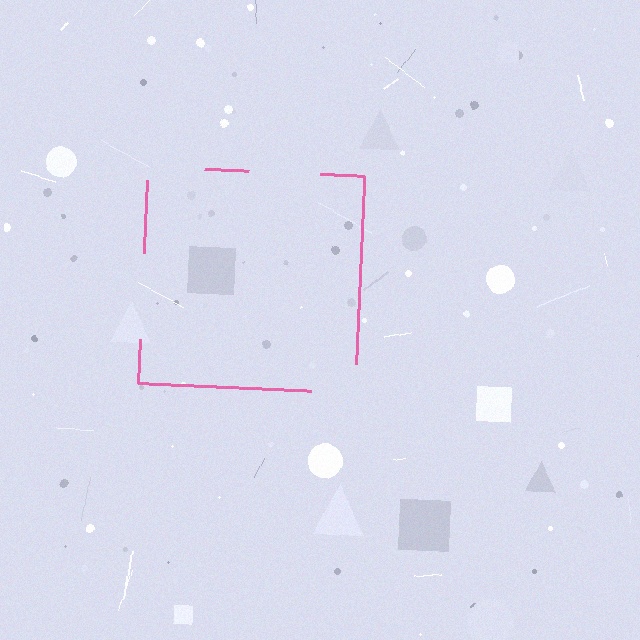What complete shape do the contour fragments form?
The contour fragments form a square.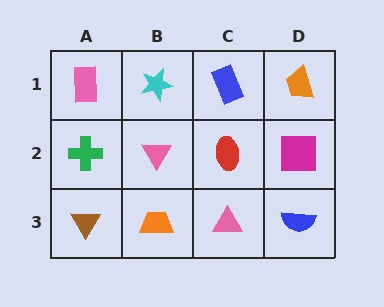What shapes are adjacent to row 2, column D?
An orange trapezoid (row 1, column D), a blue semicircle (row 3, column D), a red ellipse (row 2, column C).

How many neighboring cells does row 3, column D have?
2.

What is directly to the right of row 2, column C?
A magenta square.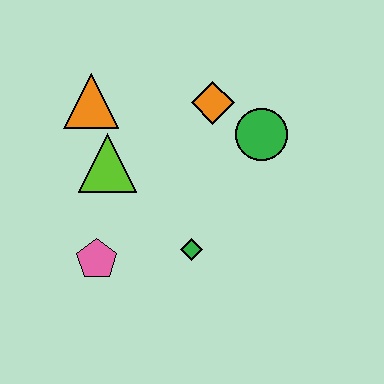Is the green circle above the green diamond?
Yes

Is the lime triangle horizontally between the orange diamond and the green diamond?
No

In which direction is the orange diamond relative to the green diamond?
The orange diamond is above the green diamond.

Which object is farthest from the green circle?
The pink pentagon is farthest from the green circle.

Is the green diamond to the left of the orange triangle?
No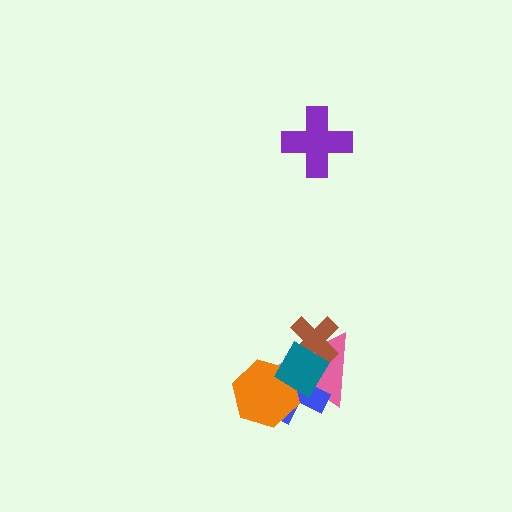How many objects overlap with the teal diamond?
4 objects overlap with the teal diamond.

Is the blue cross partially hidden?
Yes, it is partially covered by another shape.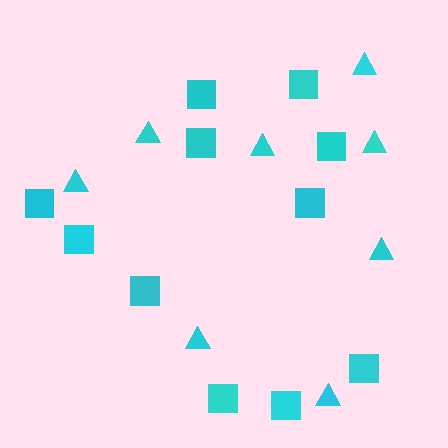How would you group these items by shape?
There are 2 groups: one group of triangles (8) and one group of squares (11).